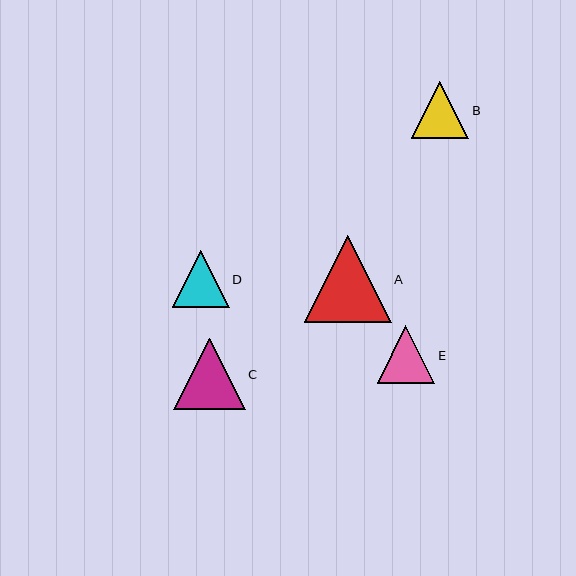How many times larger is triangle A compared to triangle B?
Triangle A is approximately 1.5 times the size of triangle B.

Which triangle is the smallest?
Triangle E is the smallest with a size of approximately 57 pixels.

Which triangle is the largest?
Triangle A is the largest with a size of approximately 87 pixels.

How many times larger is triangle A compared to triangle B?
Triangle A is approximately 1.5 times the size of triangle B.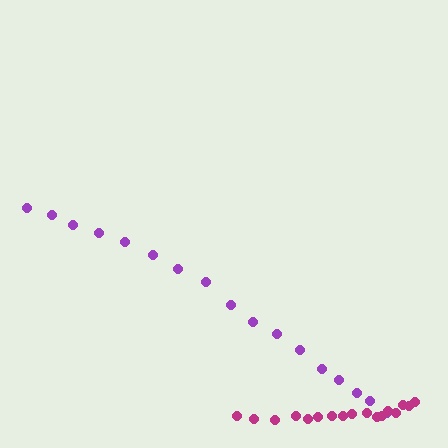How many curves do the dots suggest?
There are 2 distinct paths.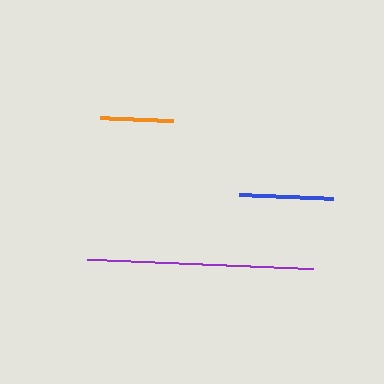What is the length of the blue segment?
The blue segment is approximately 95 pixels long.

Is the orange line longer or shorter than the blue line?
The blue line is longer than the orange line.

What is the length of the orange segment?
The orange segment is approximately 73 pixels long.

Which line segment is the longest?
The purple line is the longest at approximately 226 pixels.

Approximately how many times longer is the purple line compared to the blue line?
The purple line is approximately 2.4 times the length of the blue line.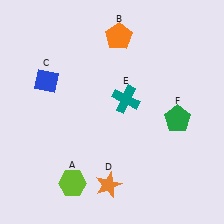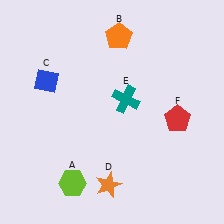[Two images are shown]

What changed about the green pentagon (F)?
In Image 1, F is green. In Image 2, it changed to red.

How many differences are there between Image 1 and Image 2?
There is 1 difference between the two images.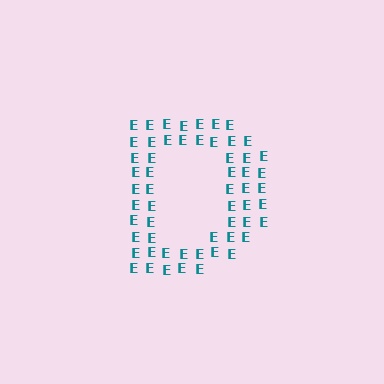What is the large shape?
The large shape is the letter D.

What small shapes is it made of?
It is made of small letter E's.